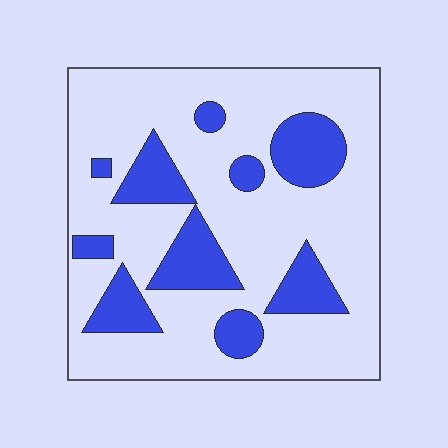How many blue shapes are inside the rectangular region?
10.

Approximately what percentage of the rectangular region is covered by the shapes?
Approximately 25%.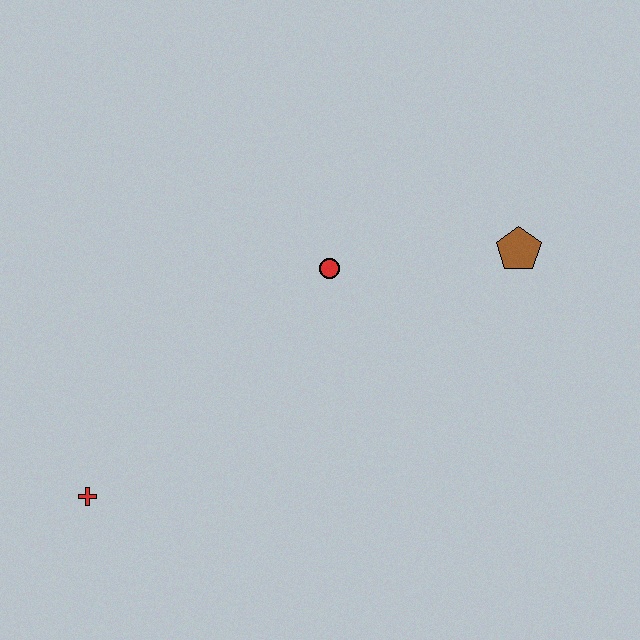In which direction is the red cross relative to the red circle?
The red cross is to the left of the red circle.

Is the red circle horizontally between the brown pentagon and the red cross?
Yes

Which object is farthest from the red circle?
The red cross is farthest from the red circle.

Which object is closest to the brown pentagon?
The red circle is closest to the brown pentagon.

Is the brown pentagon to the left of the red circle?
No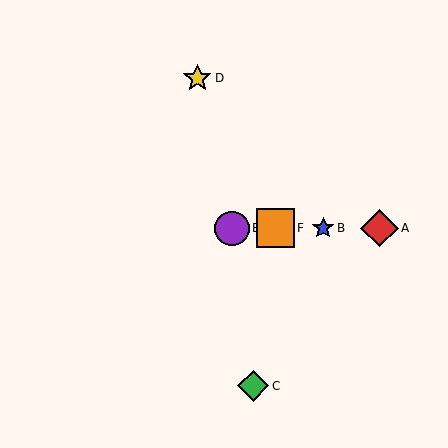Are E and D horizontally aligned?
No, E is at y≈228 and D is at y≈78.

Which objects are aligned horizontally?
Objects A, B, E, F are aligned horizontally.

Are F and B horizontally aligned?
Yes, both are at y≈228.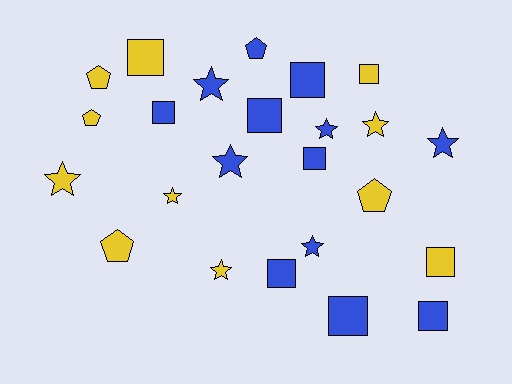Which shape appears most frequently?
Square, with 10 objects.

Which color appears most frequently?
Blue, with 13 objects.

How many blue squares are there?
There are 7 blue squares.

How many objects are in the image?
There are 24 objects.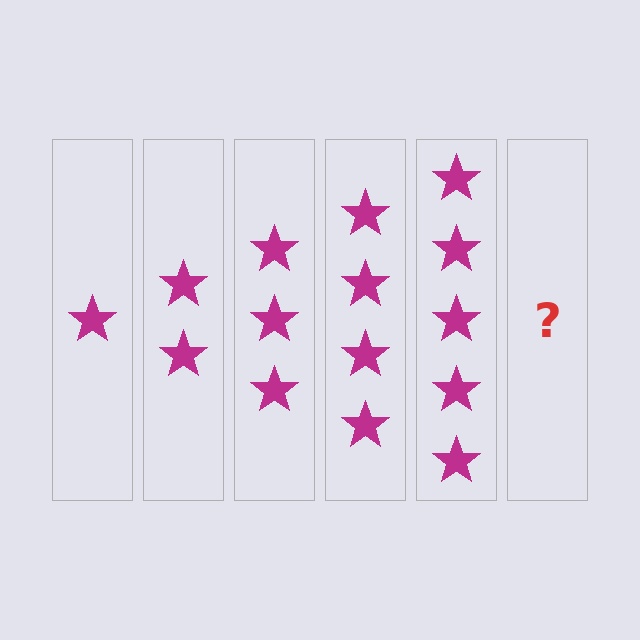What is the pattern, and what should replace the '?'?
The pattern is that each step adds one more star. The '?' should be 6 stars.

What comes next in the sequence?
The next element should be 6 stars.